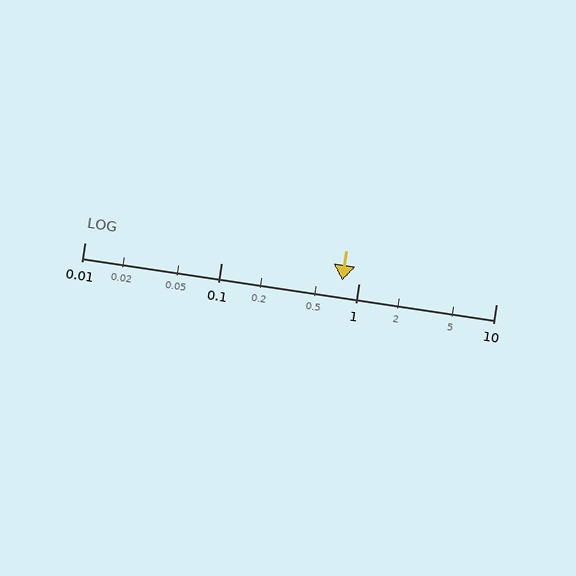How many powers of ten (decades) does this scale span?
The scale spans 3 decades, from 0.01 to 10.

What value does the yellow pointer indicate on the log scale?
The pointer indicates approximately 0.76.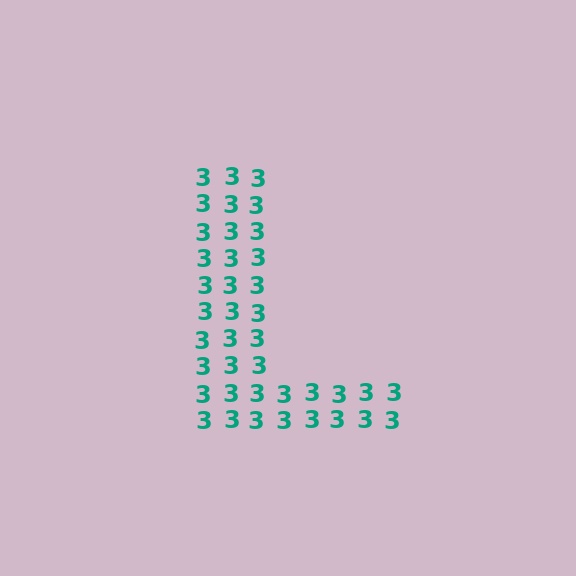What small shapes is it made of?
It is made of small digit 3's.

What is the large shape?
The large shape is the letter L.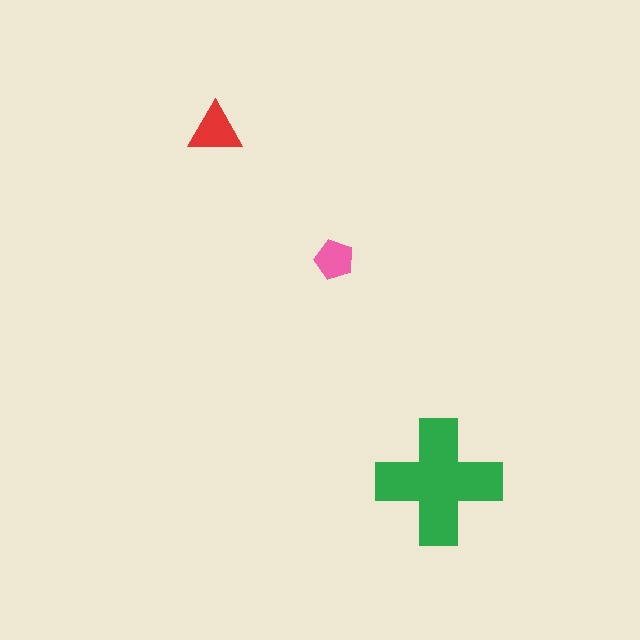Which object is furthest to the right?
The green cross is rightmost.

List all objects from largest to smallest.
The green cross, the red triangle, the pink pentagon.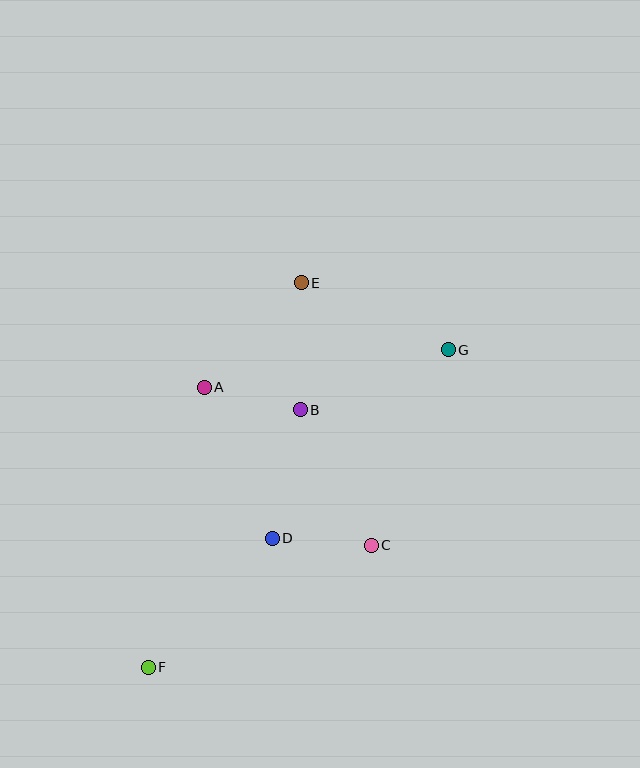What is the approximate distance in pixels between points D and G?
The distance between D and G is approximately 258 pixels.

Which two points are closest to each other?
Points A and B are closest to each other.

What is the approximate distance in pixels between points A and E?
The distance between A and E is approximately 142 pixels.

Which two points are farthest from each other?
Points F and G are farthest from each other.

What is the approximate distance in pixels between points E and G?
The distance between E and G is approximately 162 pixels.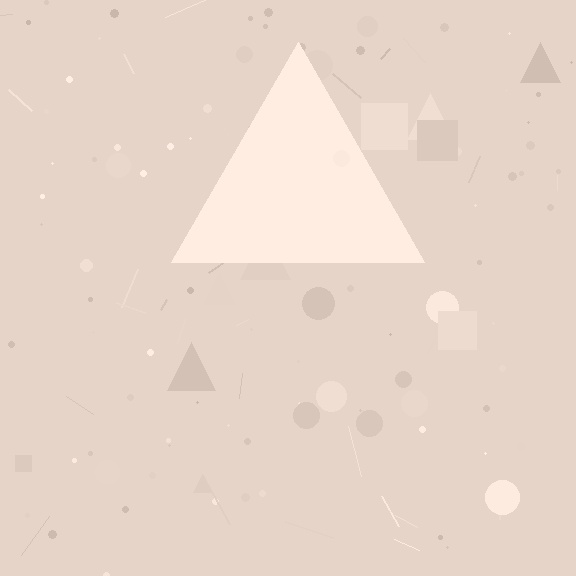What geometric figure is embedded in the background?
A triangle is embedded in the background.